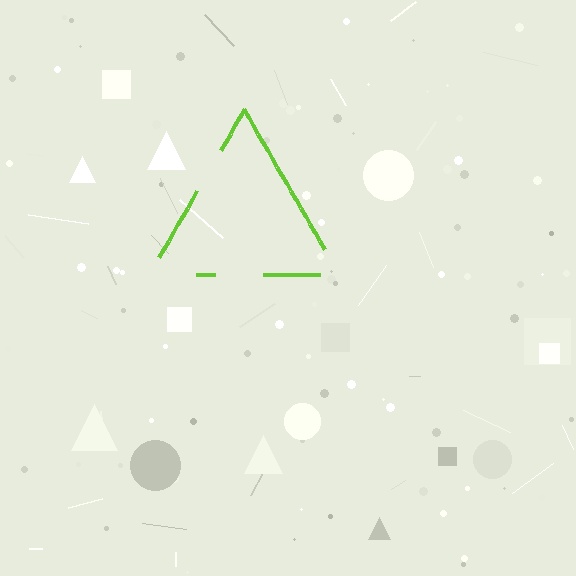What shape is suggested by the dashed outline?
The dashed outline suggests a triangle.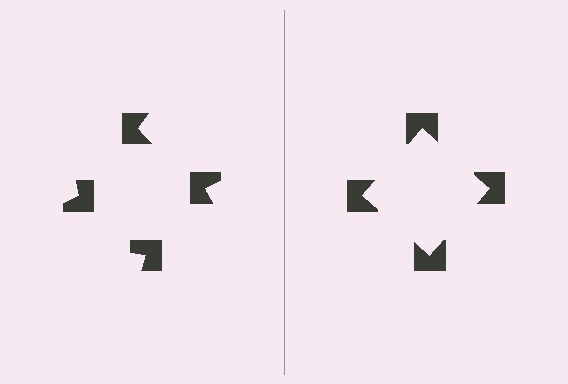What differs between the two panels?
The notched squares are positioned identically on both sides; only the wedge orientations differ. On the right they align to a square; on the left they are misaligned.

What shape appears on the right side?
An illusory square.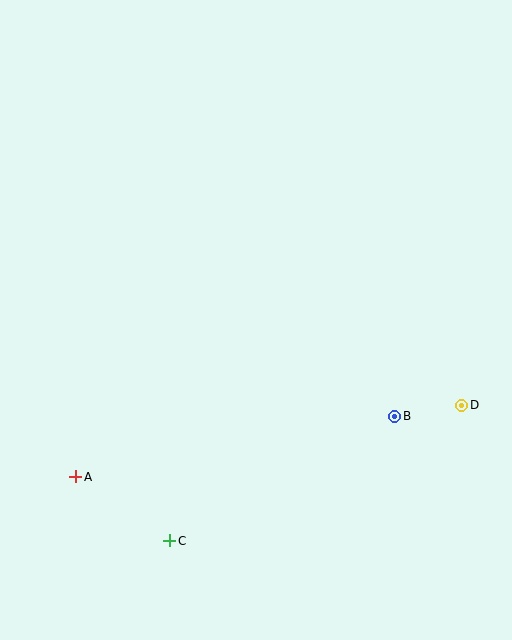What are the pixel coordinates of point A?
Point A is at (76, 477).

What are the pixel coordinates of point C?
Point C is at (170, 541).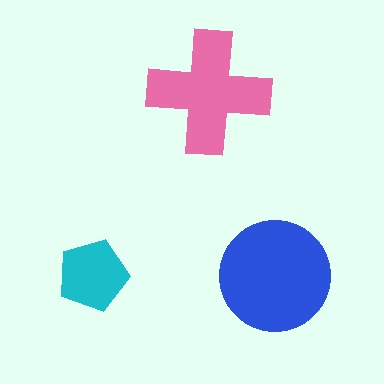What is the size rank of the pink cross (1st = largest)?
2nd.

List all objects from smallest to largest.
The cyan pentagon, the pink cross, the blue circle.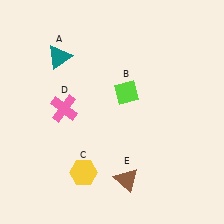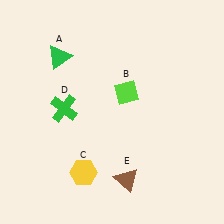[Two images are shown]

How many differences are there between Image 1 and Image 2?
There are 2 differences between the two images.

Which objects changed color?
A changed from teal to green. D changed from pink to green.